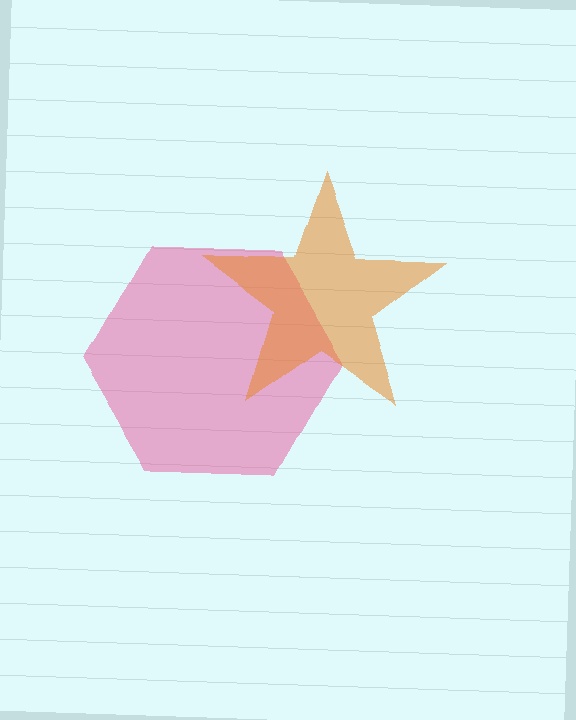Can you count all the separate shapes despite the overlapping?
Yes, there are 2 separate shapes.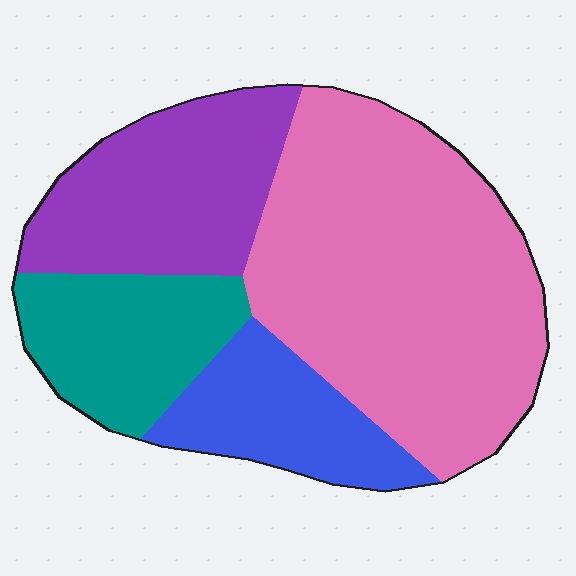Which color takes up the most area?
Pink, at roughly 45%.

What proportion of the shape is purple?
Purple takes up about one fifth (1/5) of the shape.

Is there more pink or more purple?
Pink.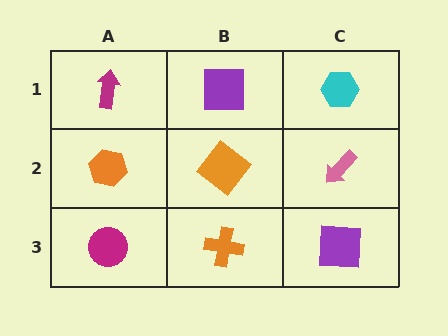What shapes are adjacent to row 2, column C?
A cyan hexagon (row 1, column C), a purple square (row 3, column C), an orange diamond (row 2, column B).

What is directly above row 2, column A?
A magenta arrow.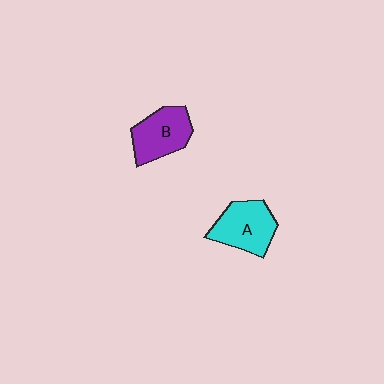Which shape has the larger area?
Shape A (cyan).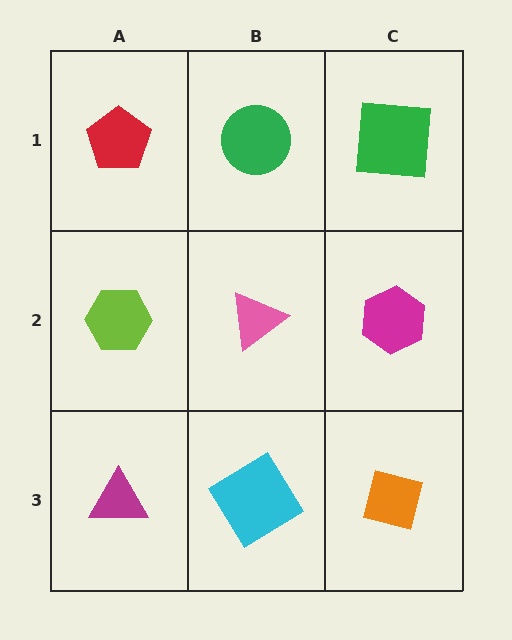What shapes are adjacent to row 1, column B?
A pink triangle (row 2, column B), a red pentagon (row 1, column A), a green square (row 1, column C).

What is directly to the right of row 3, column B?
An orange square.